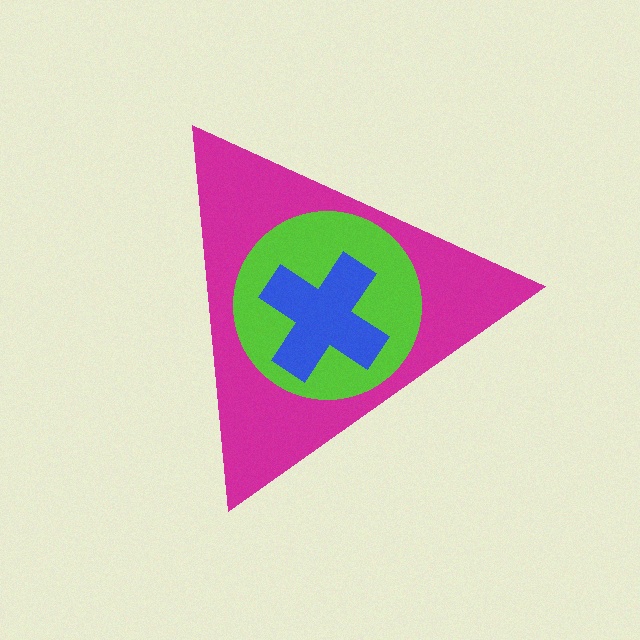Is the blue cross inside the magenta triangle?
Yes.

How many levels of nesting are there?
3.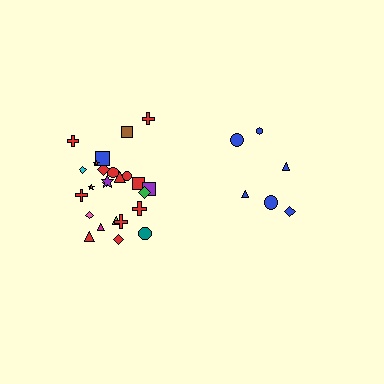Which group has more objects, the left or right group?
The left group.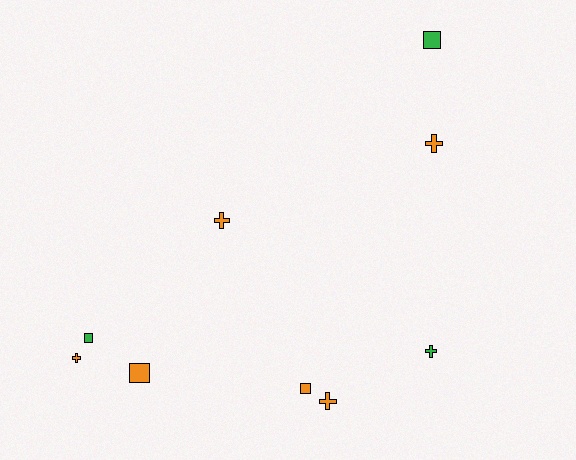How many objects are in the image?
There are 9 objects.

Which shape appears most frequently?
Cross, with 5 objects.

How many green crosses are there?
There is 1 green cross.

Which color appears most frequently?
Orange, with 6 objects.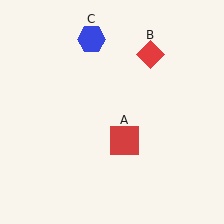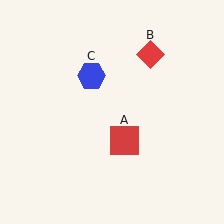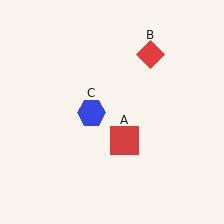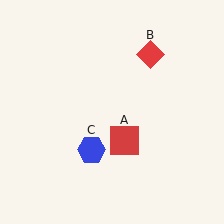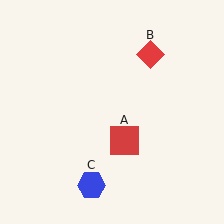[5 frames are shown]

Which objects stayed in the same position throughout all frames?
Red square (object A) and red diamond (object B) remained stationary.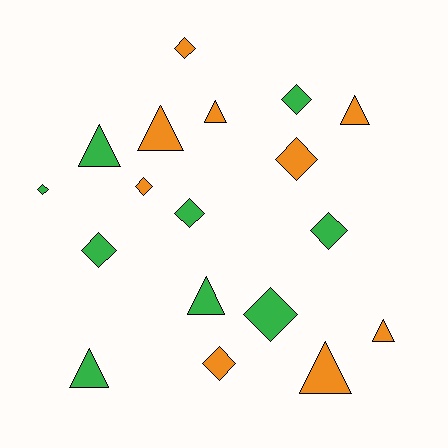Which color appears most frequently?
Green, with 9 objects.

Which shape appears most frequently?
Diamond, with 10 objects.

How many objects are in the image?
There are 18 objects.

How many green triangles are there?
There are 3 green triangles.